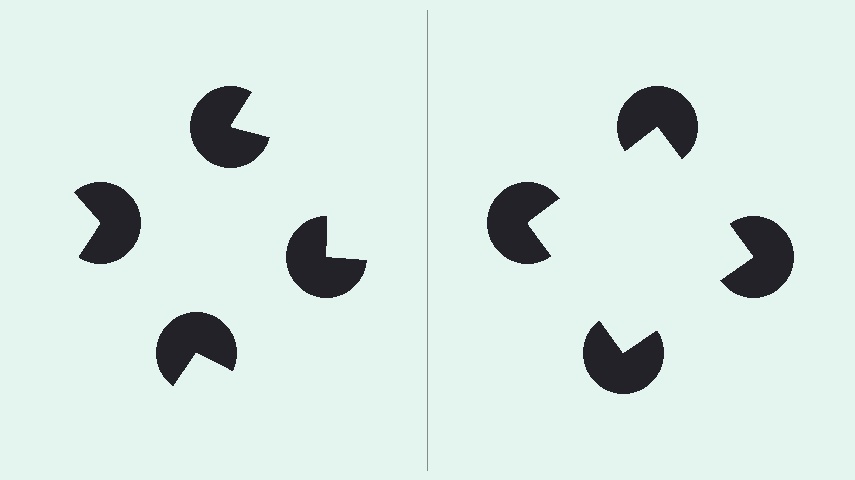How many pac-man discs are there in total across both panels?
8 — 4 on each side.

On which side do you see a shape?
An illusory square appears on the right side. On the left side the wedge cuts are rotated, so no coherent shape forms.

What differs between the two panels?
The pac-man discs are positioned identically on both sides; only the wedge orientations differ. On the right they align to a square; on the left they are misaligned.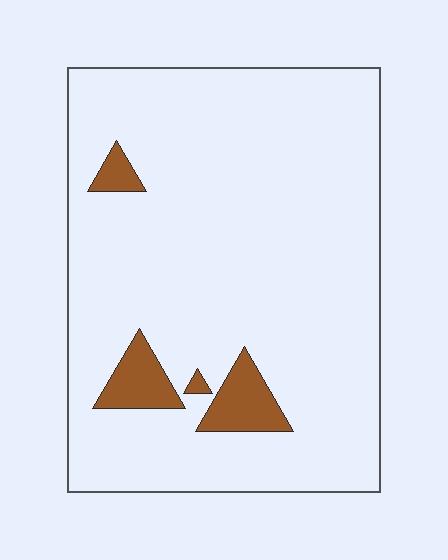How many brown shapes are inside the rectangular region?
4.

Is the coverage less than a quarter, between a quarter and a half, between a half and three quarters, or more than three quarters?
Less than a quarter.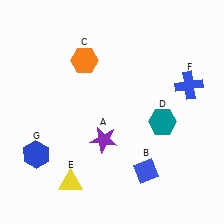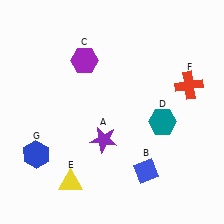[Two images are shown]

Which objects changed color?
C changed from orange to purple. F changed from blue to red.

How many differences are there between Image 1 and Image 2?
There are 2 differences between the two images.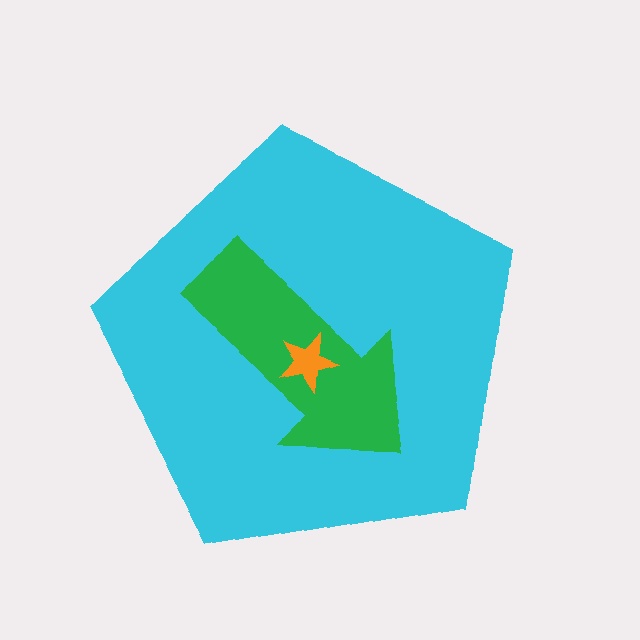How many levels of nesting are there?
3.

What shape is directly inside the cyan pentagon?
The green arrow.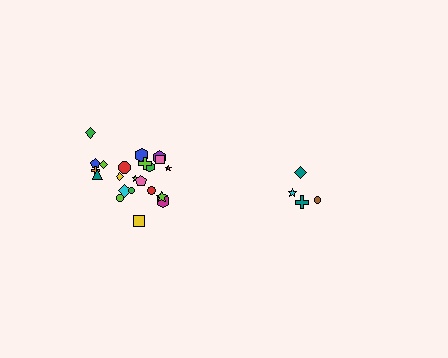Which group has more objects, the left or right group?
The left group.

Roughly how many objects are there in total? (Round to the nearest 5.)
Roughly 25 objects in total.